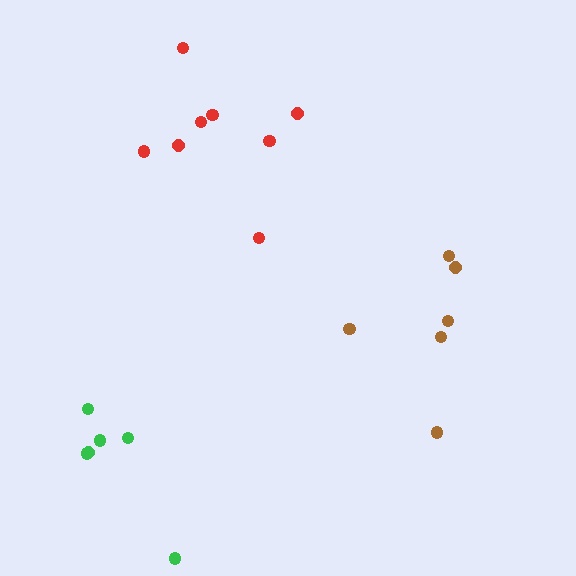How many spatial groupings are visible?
There are 3 spatial groupings.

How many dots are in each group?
Group 1: 8 dots, Group 2: 6 dots, Group 3: 6 dots (20 total).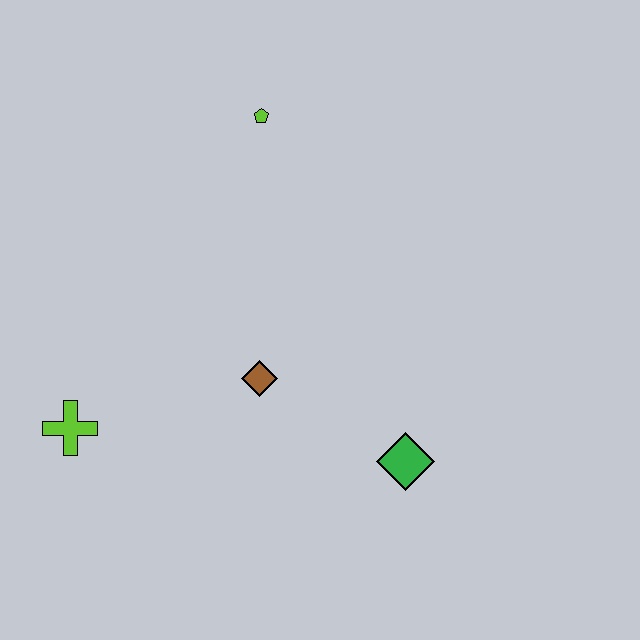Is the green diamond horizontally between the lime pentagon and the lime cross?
No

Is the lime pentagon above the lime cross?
Yes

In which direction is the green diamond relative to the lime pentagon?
The green diamond is below the lime pentagon.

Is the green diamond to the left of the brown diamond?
No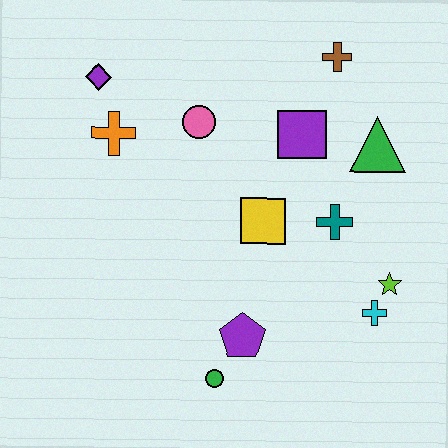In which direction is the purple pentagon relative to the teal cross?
The purple pentagon is below the teal cross.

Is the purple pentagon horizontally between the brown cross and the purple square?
No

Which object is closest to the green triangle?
The purple square is closest to the green triangle.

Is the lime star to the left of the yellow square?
No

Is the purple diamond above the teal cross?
Yes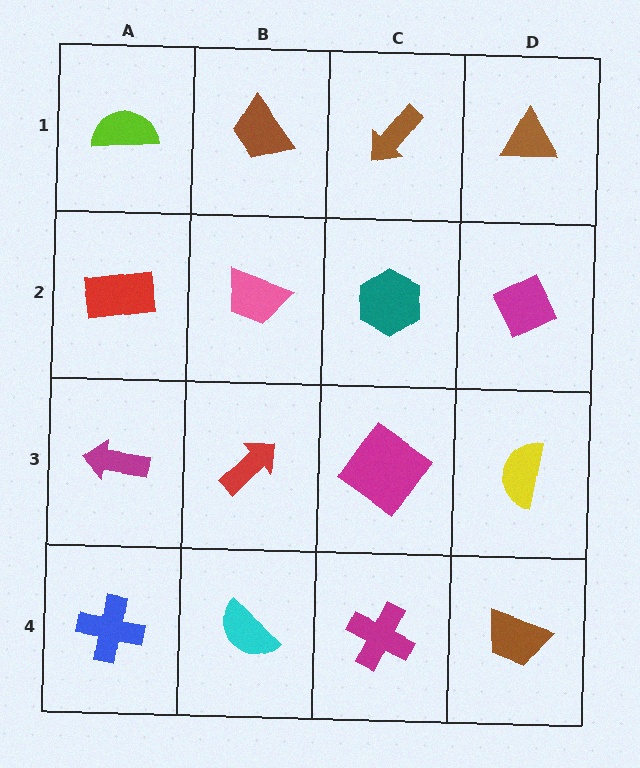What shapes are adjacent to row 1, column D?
A magenta diamond (row 2, column D), a brown arrow (row 1, column C).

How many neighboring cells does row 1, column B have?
3.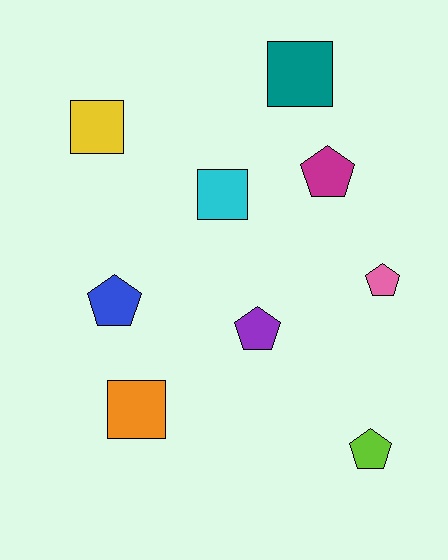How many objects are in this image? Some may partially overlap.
There are 9 objects.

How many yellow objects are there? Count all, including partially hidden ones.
There is 1 yellow object.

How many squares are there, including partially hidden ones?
There are 4 squares.